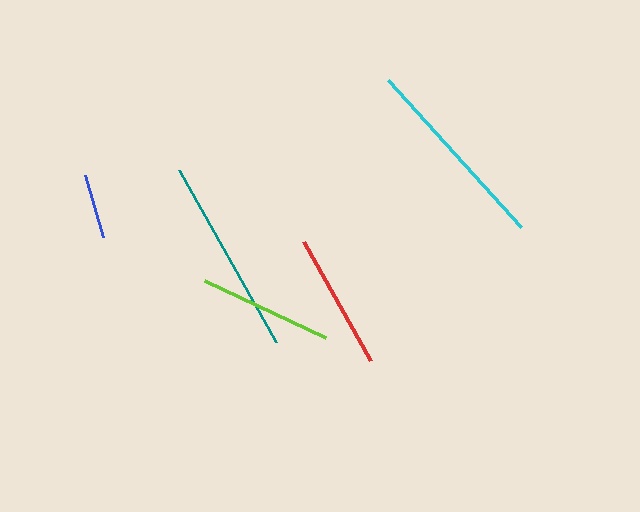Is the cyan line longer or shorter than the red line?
The cyan line is longer than the red line.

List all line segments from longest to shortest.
From longest to shortest: cyan, teal, red, lime, blue.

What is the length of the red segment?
The red segment is approximately 137 pixels long.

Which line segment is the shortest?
The blue line is the shortest at approximately 64 pixels.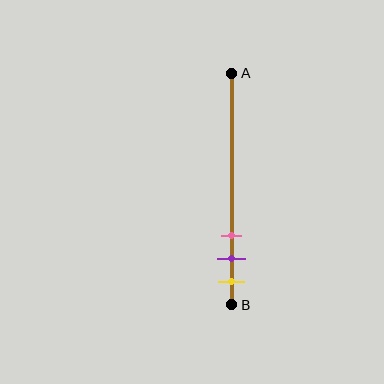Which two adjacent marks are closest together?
The purple and yellow marks are the closest adjacent pair.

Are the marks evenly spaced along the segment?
Yes, the marks are approximately evenly spaced.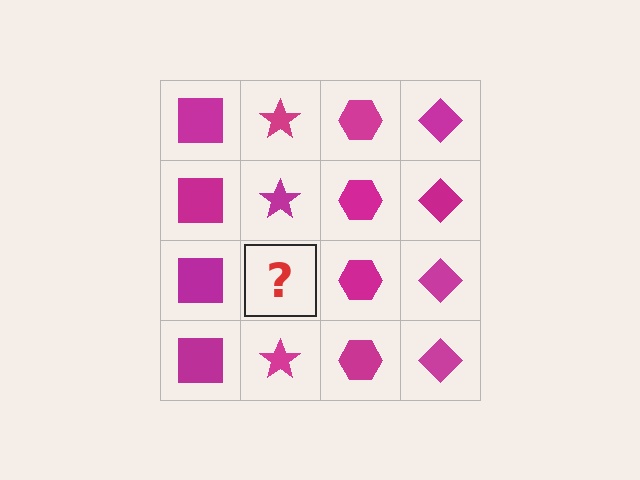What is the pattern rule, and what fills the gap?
The rule is that each column has a consistent shape. The gap should be filled with a magenta star.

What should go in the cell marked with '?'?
The missing cell should contain a magenta star.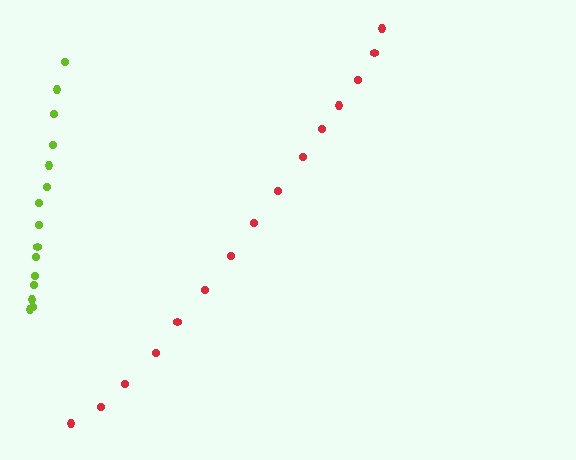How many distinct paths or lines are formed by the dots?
There are 2 distinct paths.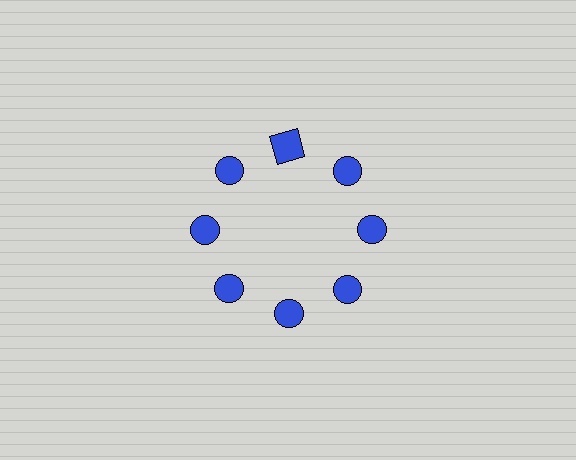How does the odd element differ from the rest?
It has a different shape: square instead of circle.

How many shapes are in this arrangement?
There are 8 shapes arranged in a ring pattern.